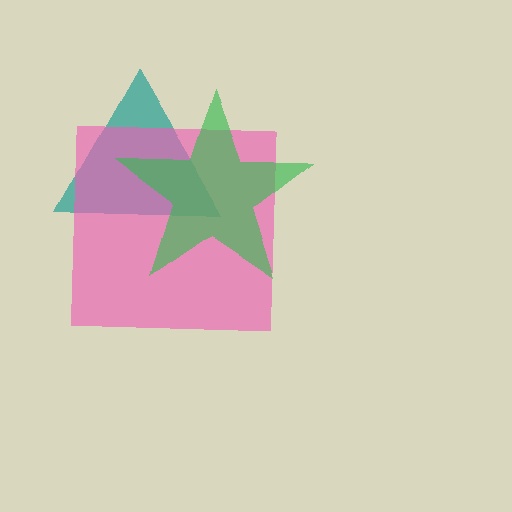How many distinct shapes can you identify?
There are 3 distinct shapes: a teal triangle, a pink square, a green star.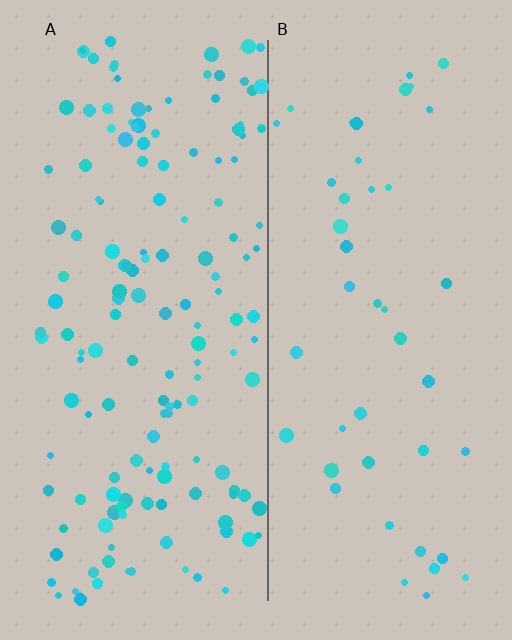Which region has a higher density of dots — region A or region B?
A (the left).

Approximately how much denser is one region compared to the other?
Approximately 3.3× — region A over region B.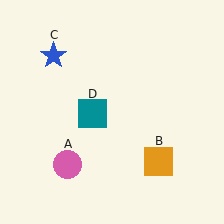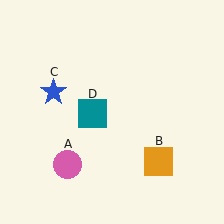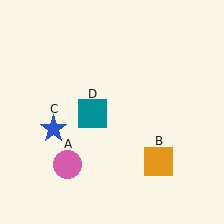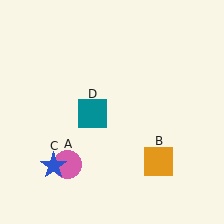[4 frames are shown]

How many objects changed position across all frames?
1 object changed position: blue star (object C).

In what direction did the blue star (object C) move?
The blue star (object C) moved down.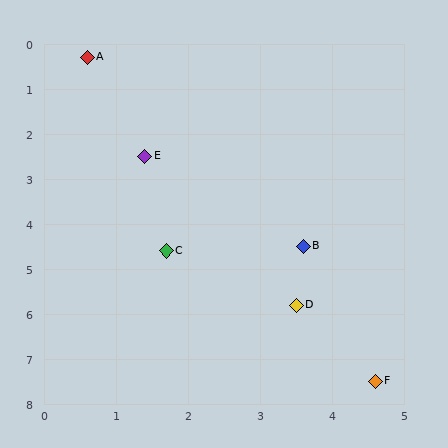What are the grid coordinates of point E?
Point E is at approximately (1.4, 2.5).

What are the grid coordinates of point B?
Point B is at approximately (3.6, 4.5).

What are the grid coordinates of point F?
Point F is at approximately (4.6, 7.5).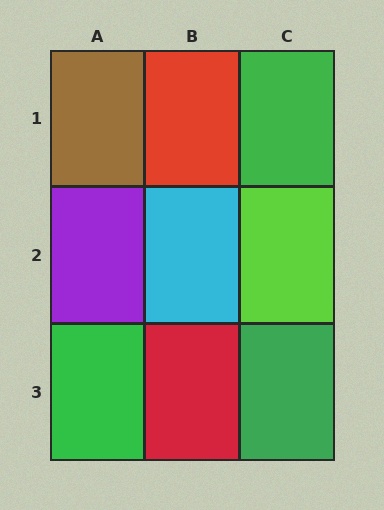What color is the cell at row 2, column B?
Cyan.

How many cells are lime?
1 cell is lime.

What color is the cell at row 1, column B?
Red.